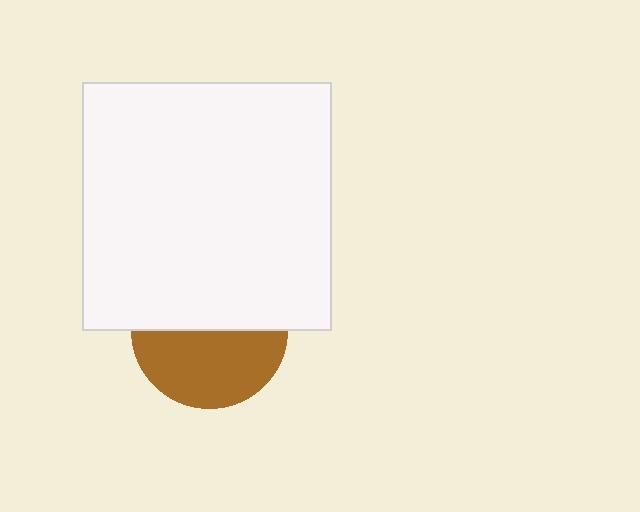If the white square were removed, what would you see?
You would see the complete brown circle.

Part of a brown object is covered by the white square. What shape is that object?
It is a circle.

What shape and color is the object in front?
The object in front is a white square.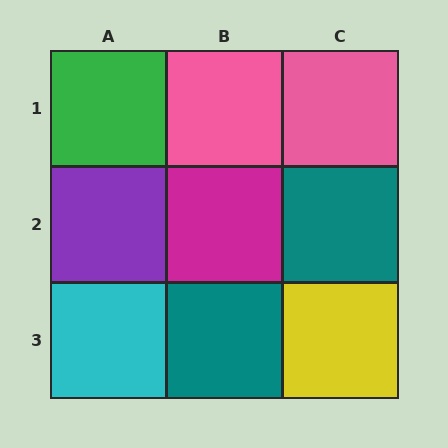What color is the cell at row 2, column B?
Magenta.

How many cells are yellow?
1 cell is yellow.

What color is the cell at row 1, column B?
Pink.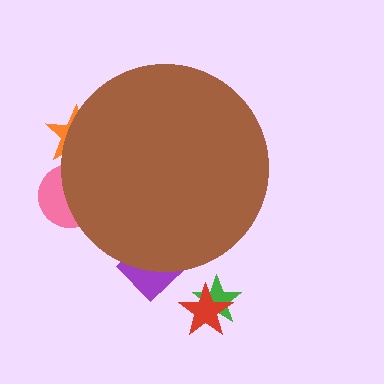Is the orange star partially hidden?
Yes, the orange star is partially hidden behind the brown circle.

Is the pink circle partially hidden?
Yes, the pink circle is partially hidden behind the brown circle.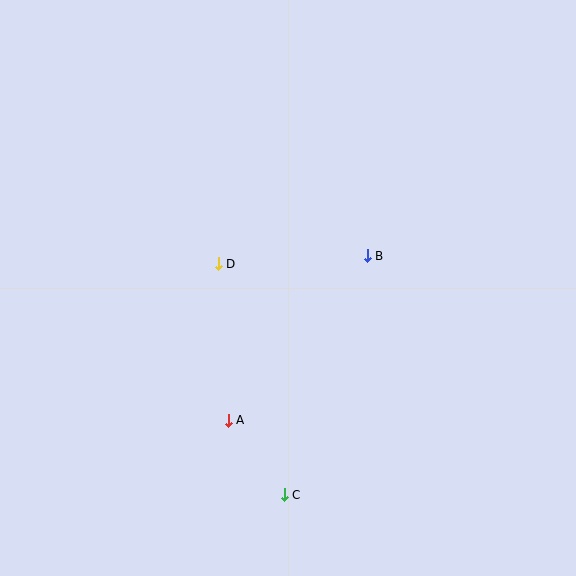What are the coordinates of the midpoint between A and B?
The midpoint between A and B is at (298, 338).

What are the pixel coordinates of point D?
Point D is at (218, 264).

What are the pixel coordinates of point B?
Point B is at (367, 256).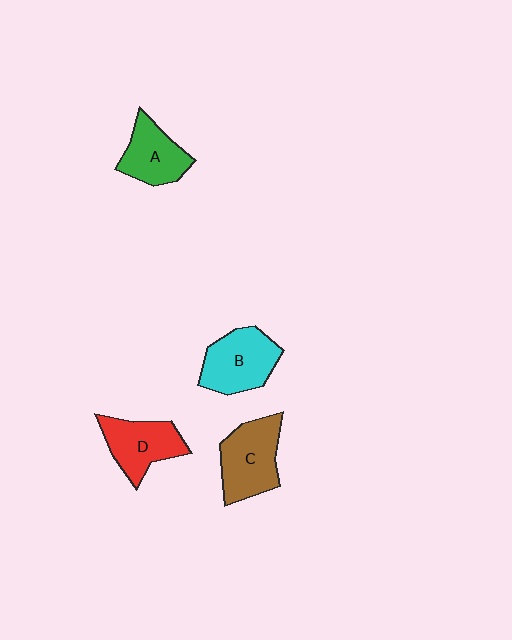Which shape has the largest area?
Shape C (brown).